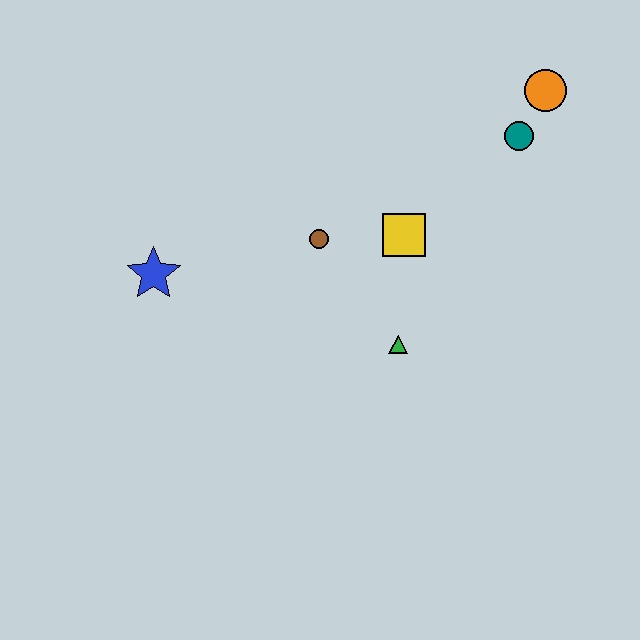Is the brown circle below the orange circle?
Yes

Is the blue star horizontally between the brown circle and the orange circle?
No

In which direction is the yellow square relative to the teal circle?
The yellow square is to the left of the teal circle.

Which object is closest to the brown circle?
The yellow square is closest to the brown circle.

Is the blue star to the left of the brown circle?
Yes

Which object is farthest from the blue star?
The orange circle is farthest from the blue star.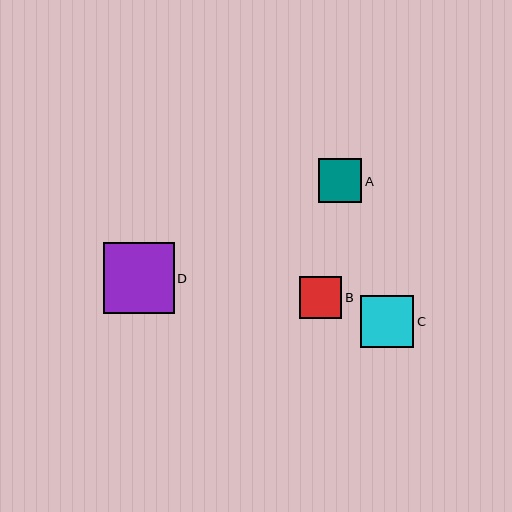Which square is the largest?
Square D is the largest with a size of approximately 71 pixels.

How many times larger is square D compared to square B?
Square D is approximately 1.7 times the size of square B.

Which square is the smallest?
Square B is the smallest with a size of approximately 42 pixels.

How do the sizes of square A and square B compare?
Square A and square B are approximately the same size.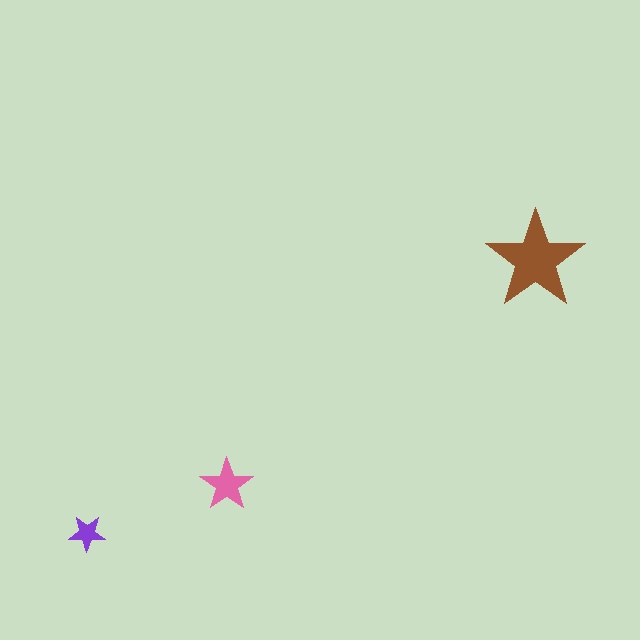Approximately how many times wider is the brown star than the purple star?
About 2.5 times wider.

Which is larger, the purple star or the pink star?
The pink one.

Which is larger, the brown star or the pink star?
The brown one.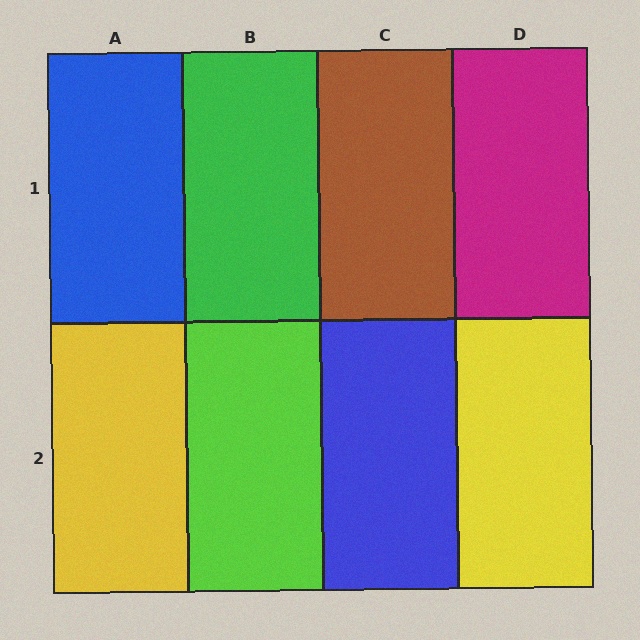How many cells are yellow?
2 cells are yellow.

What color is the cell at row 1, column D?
Magenta.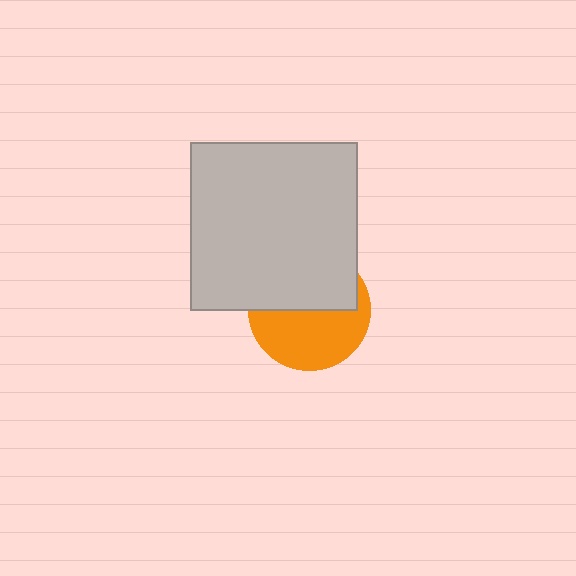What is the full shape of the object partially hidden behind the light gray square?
The partially hidden object is an orange circle.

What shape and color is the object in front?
The object in front is a light gray square.